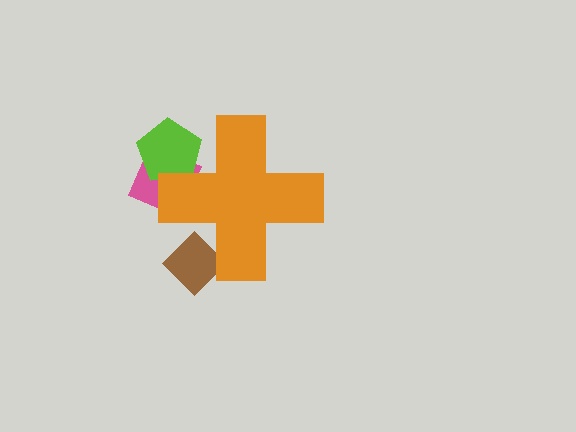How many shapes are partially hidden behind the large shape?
3 shapes are partially hidden.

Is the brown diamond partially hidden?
Yes, the brown diamond is partially hidden behind the orange cross.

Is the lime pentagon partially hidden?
Yes, the lime pentagon is partially hidden behind the orange cross.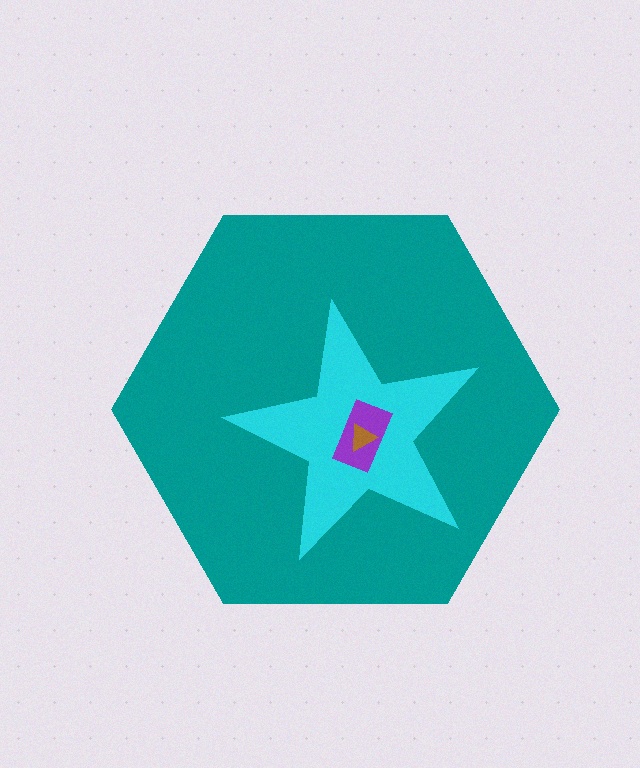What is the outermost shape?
The teal hexagon.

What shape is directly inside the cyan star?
The purple rectangle.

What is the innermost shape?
The brown triangle.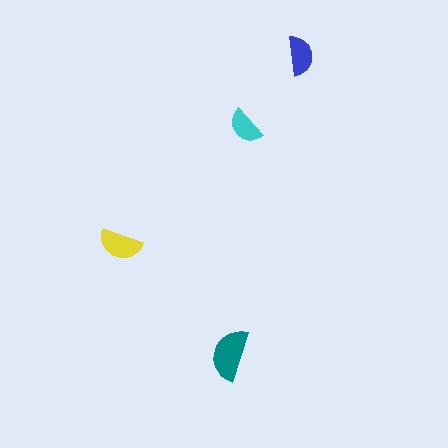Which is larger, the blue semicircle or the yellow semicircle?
The yellow one.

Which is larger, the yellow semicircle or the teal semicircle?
The teal one.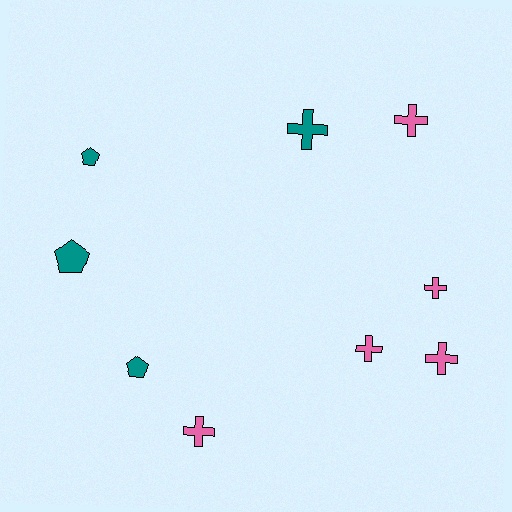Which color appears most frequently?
Pink, with 5 objects.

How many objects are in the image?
There are 9 objects.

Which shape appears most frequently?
Cross, with 6 objects.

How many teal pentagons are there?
There are 3 teal pentagons.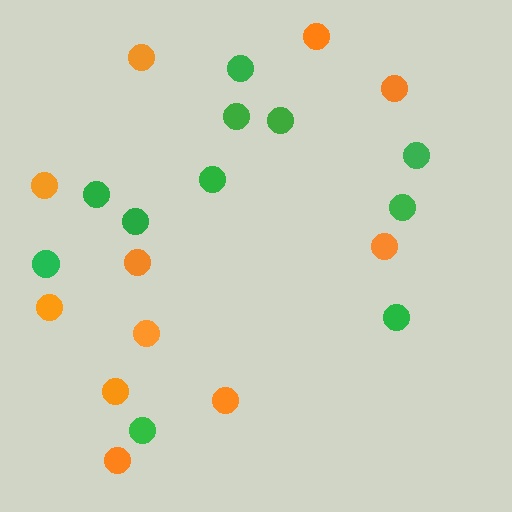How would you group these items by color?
There are 2 groups: one group of orange circles (11) and one group of green circles (11).